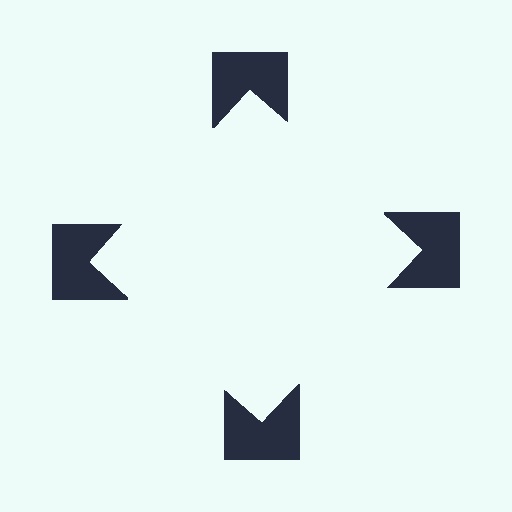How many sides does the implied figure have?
4 sides.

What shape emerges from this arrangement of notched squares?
An illusory square — its edges are inferred from the aligned wedge cuts in the notched squares, not physically drawn.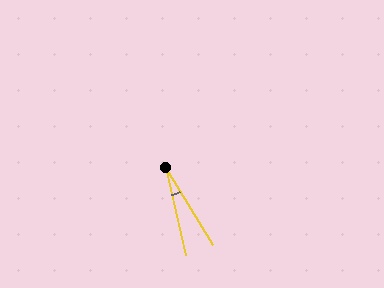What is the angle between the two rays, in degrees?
Approximately 18 degrees.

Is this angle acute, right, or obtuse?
It is acute.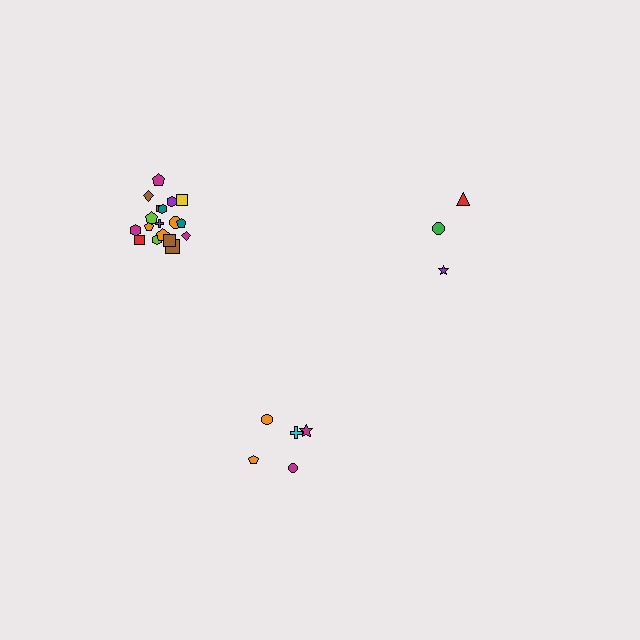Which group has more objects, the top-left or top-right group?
The top-left group.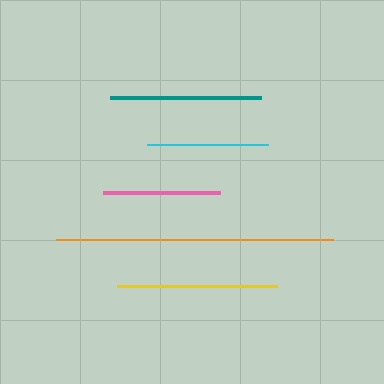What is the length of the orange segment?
The orange segment is approximately 277 pixels long.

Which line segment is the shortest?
The pink line is the shortest at approximately 116 pixels.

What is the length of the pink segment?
The pink segment is approximately 116 pixels long.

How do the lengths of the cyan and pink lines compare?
The cyan and pink lines are approximately the same length.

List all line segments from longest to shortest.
From longest to shortest: orange, yellow, teal, cyan, pink.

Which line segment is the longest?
The orange line is the longest at approximately 277 pixels.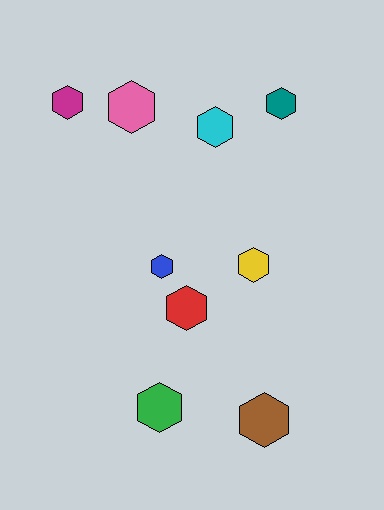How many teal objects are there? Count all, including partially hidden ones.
There is 1 teal object.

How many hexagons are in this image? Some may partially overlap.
There are 9 hexagons.